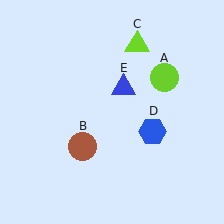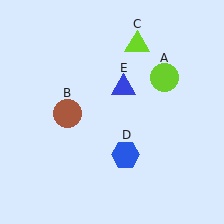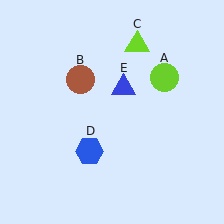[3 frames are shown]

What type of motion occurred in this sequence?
The brown circle (object B), blue hexagon (object D) rotated clockwise around the center of the scene.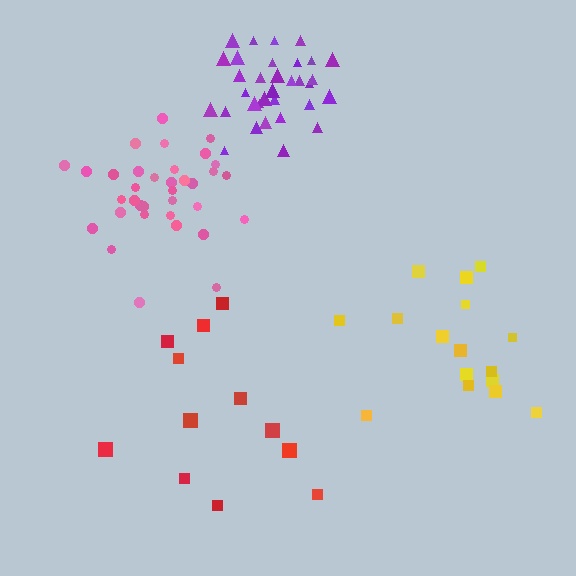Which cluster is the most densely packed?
Purple.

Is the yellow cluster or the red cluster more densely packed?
Yellow.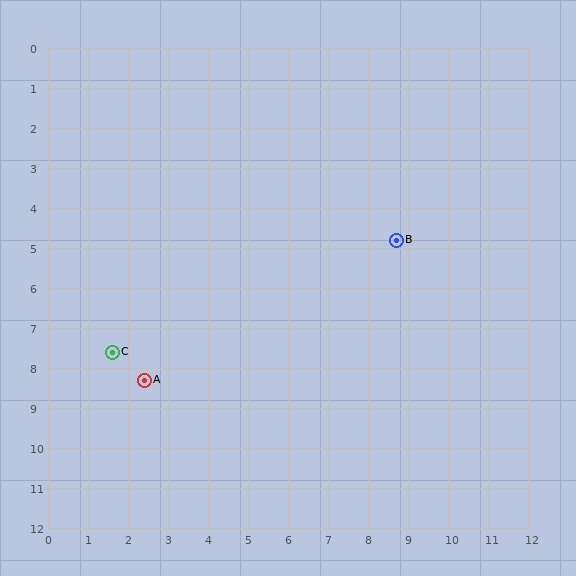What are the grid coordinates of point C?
Point C is at approximately (1.6, 7.6).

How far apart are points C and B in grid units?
Points C and B are about 7.6 grid units apart.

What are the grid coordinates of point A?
Point A is at approximately (2.4, 8.3).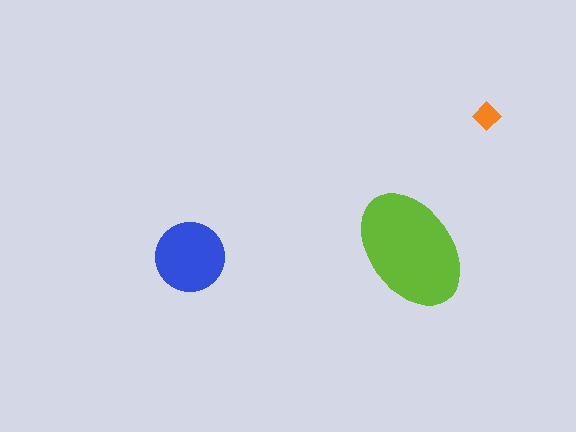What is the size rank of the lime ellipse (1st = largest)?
1st.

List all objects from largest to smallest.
The lime ellipse, the blue circle, the orange diamond.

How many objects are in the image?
There are 3 objects in the image.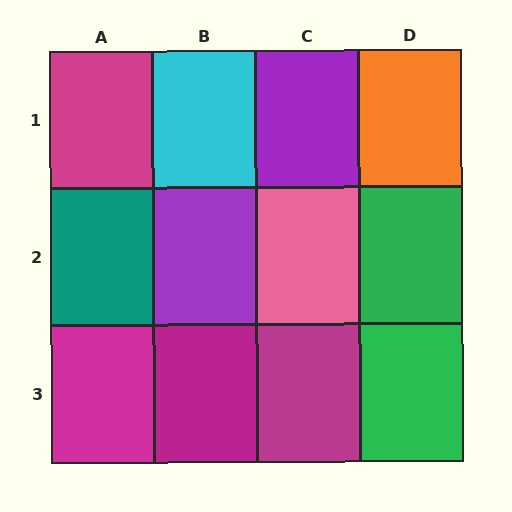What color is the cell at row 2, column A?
Teal.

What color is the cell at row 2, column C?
Pink.